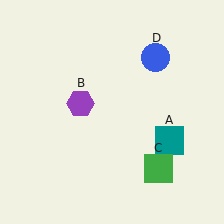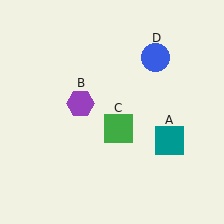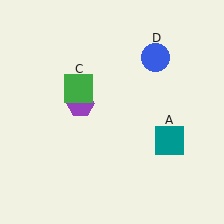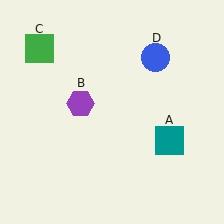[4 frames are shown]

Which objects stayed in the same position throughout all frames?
Teal square (object A) and purple hexagon (object B) and blue circle (object D) remained stationary.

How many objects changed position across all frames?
1 object changed position: green square (object C).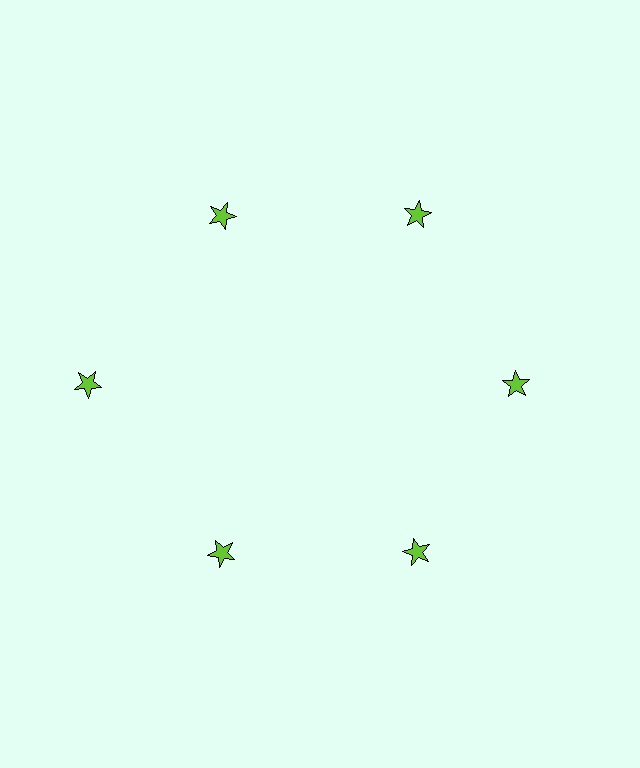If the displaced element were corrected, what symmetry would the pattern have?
It would have 6-fold rotational symmetry — the pattern would map onto itself every 60 degrees.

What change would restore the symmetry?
The symmetry would be restored by moving it inward, back onto the ring so that all 6 stars sit at equal angles and equal distance from the center.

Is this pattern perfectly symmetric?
No. The 6 lime stars are arranged in a ring, but one element near the 9 o'clock position is pushed outward from the center, breaking the 6-fold rotational symmetry.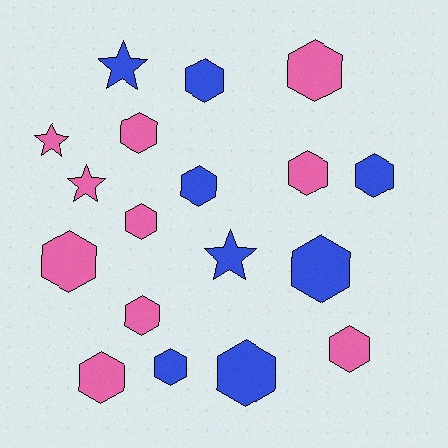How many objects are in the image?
There are 18 objects.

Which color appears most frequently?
Pink, with 10 objects.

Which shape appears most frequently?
Hexagon, with 14 objects.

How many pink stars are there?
There are 2 pink stars.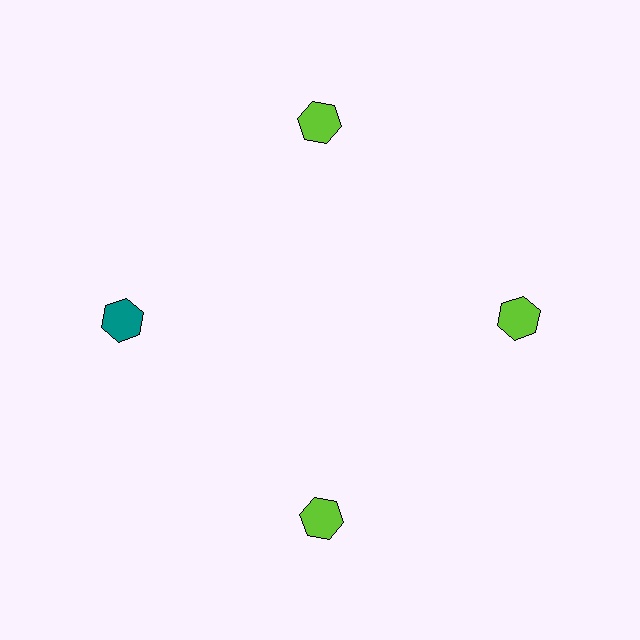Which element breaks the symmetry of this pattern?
The teal hexagon at roughly the 9 o'clock position breaks the symmetry. All other shapes are lime hexagons.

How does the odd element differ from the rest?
It has a different color: teal instead of lime.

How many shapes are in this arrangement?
There are 4 shapes arranged in a ring pattern.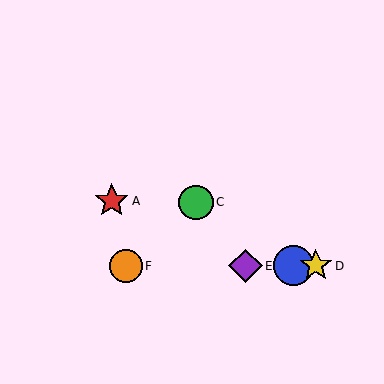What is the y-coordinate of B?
Object B is at y≈266.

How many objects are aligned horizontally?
4 objects (B, D, E, F) are aligned horizontally.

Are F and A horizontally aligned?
No, F is at y≈266 and A is at y≈201.